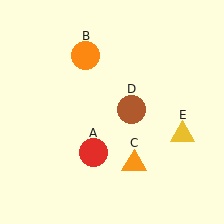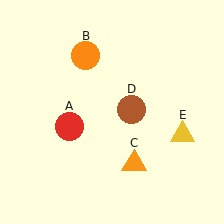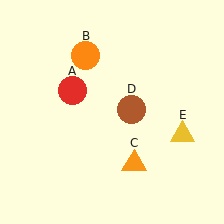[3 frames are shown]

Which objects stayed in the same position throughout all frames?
Orange circle (object B) and orange triangle (object C) and brown circle (object D) and yellow triangle (object E) remained stationary.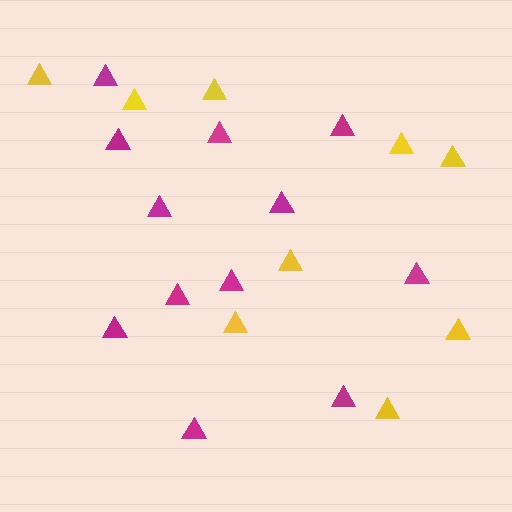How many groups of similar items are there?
There are 2 groups: one group of magenta triangles (12) and one group of yellow triangles (9).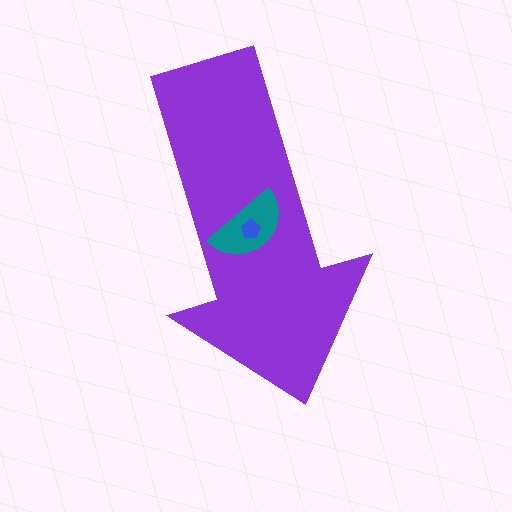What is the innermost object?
The blue pentagon.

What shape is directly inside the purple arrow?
The teal semicircle.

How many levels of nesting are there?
3.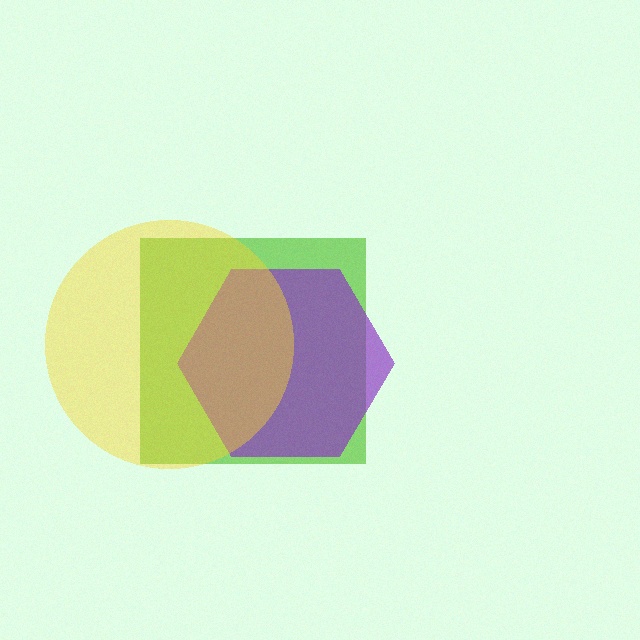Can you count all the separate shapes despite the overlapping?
Yes, there are 3 separate shapes.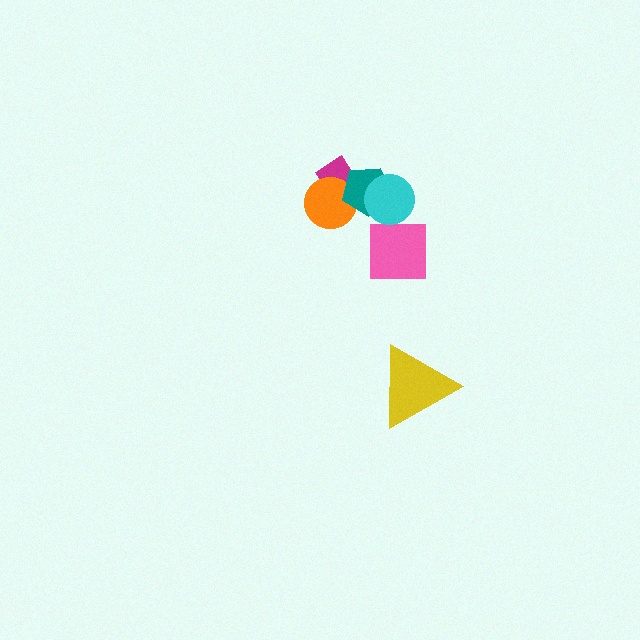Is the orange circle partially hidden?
Yes, it is partially covered by another shape.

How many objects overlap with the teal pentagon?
3 objects overlap with the teal pentagon.